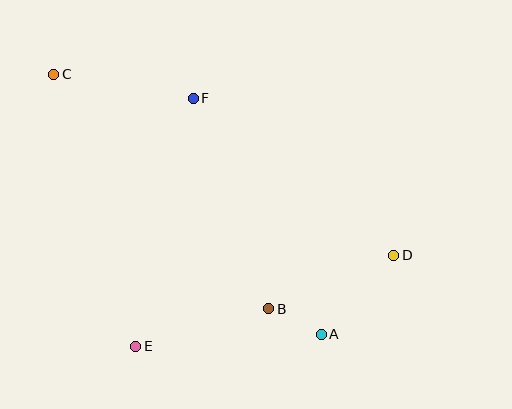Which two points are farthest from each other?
Points C and D are farthest from each other.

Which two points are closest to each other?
Points A and B are closest to each other.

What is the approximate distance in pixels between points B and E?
The distance between B and E is approximately 138 pixels.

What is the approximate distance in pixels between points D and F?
The distance between D and F is approximately 255 pixels.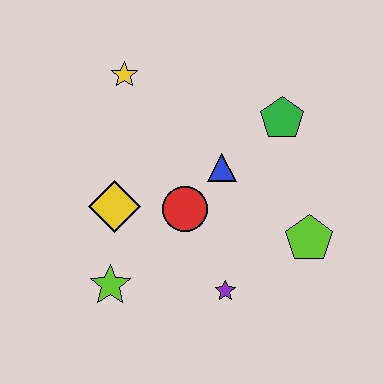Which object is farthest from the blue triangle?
The lime star is farthest from the blue triangle.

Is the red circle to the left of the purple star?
Yes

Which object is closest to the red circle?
The blue triangle is closest to the red circle.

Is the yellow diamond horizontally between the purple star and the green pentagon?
No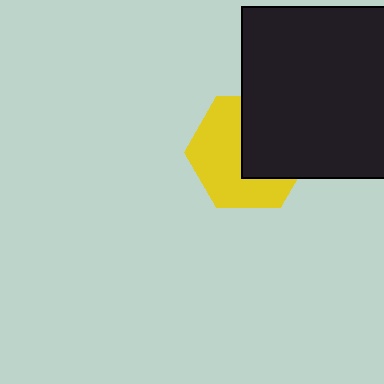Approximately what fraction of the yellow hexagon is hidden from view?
Roughly 45% of the yellow hexagon is hidden behind the black square.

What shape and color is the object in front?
The object in front is a black square.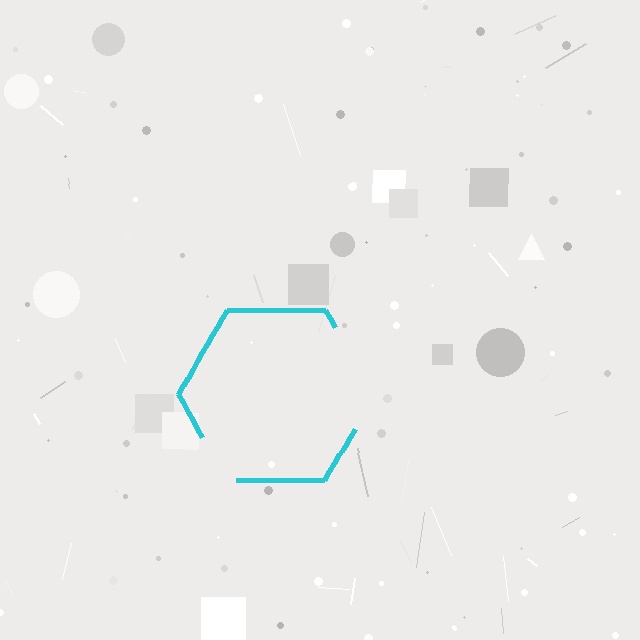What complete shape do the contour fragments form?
The contour fragments form a hexagon.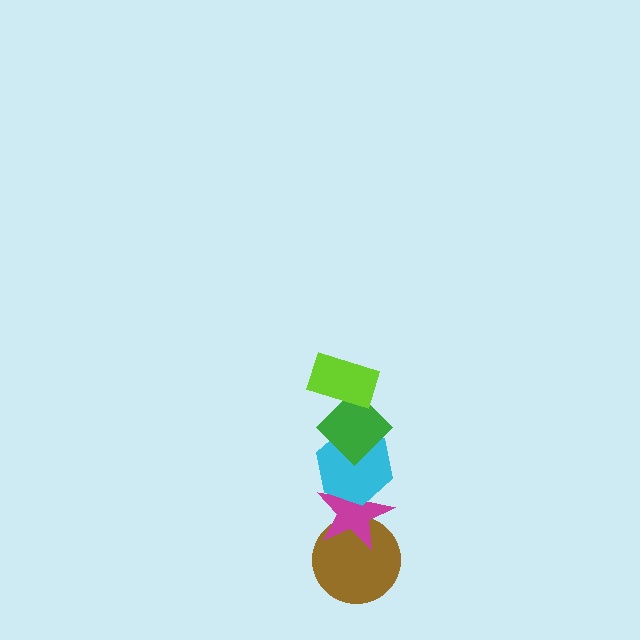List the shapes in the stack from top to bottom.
From top to bottom: the lime rectangle, the green diamond, the cyan hexagon, the magenta star, the brown circle.